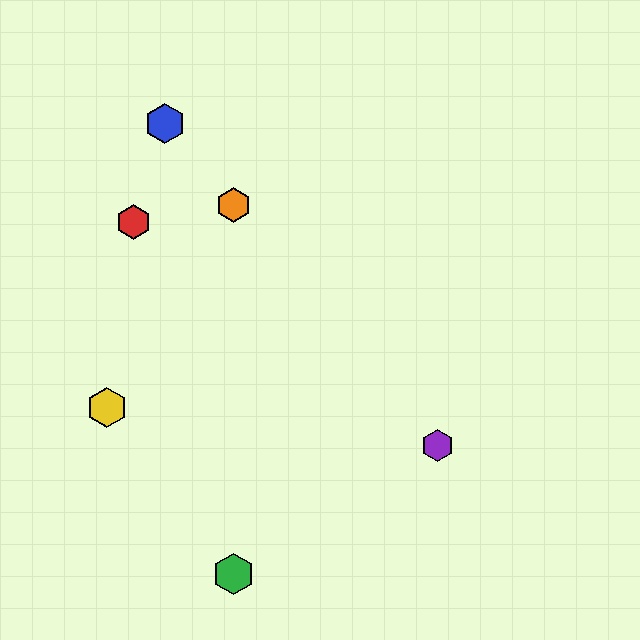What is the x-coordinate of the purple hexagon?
The purple hexagon is at x≈437.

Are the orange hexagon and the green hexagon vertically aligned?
Yes, both are at x≈233.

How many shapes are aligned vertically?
2 shapes (the green hexagon, the orange hexagon) are aligned vertically.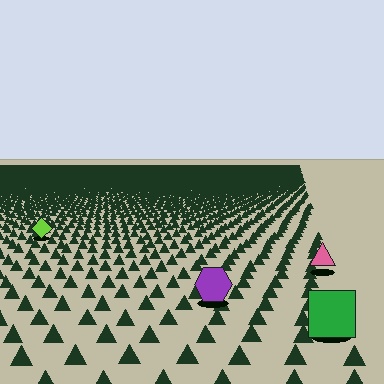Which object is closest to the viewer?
The green square is closest. The texture marks near it are larger and more spread out.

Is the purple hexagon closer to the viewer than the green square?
No. The green square is closer — you can tell from the texture gradient: the ground texture is coarser near it.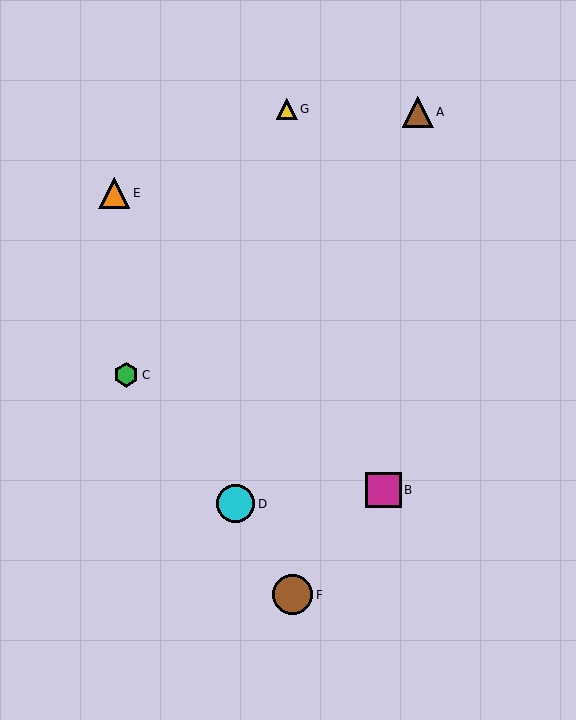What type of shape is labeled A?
Shape A is a brown triangle.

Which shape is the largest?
The brown circle (labeled F) is the largest.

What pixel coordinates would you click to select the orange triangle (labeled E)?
Click at (114, 193) to select the orange triangle E.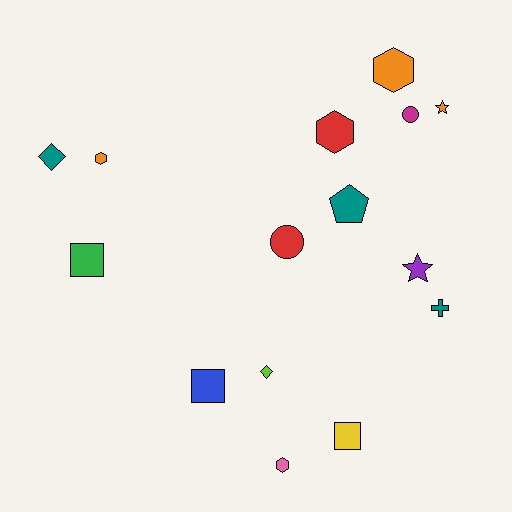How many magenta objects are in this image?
There is 1 magenta object.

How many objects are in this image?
There are 15 objects.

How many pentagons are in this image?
There is 1 pentagon.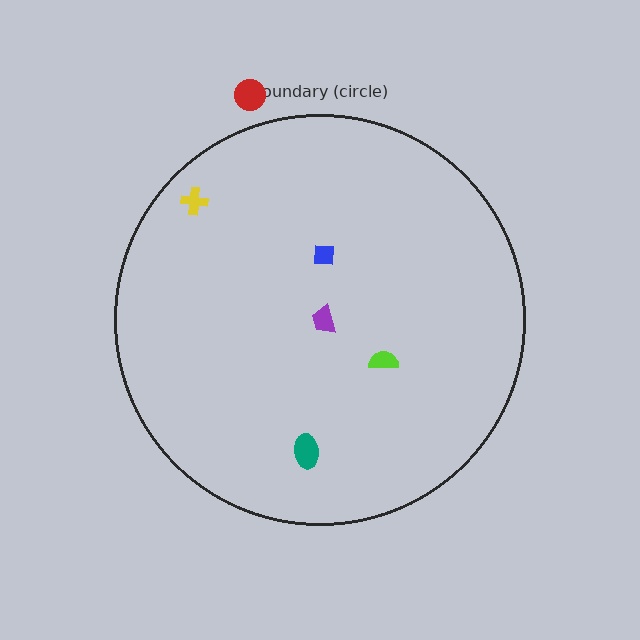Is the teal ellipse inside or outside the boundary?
Inside.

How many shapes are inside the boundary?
5 inside, 1 outside.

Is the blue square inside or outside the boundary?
Inside.